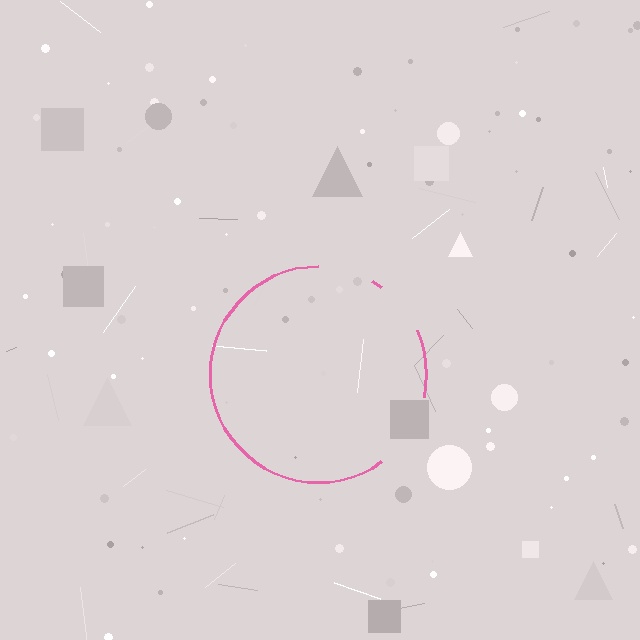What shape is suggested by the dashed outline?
The dashed outline suggests a circle.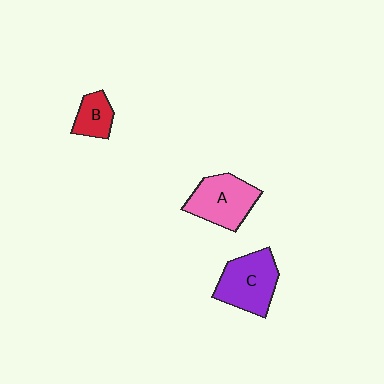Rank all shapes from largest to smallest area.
From largest to smallest: C (purple), A (pink), B (red).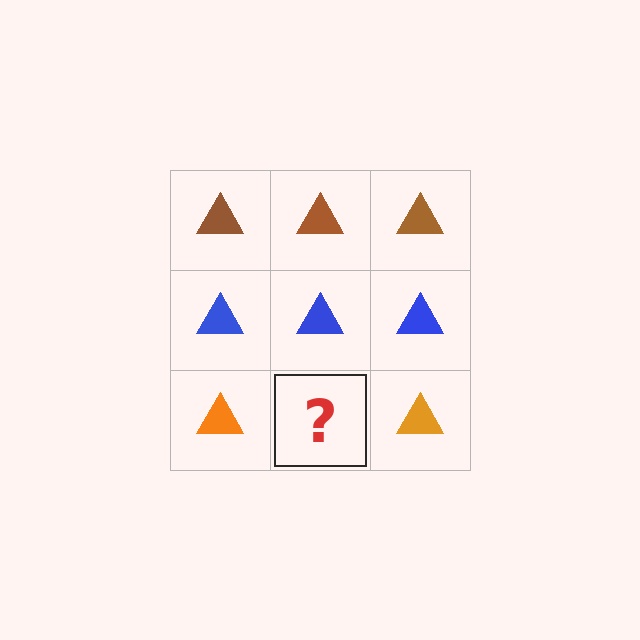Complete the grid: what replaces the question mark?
The question mark should be replaced with an orange triangle.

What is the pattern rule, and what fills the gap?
The rule is that each row has a consistent color. The gap should be filled with an orange triangle.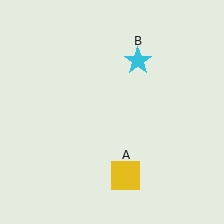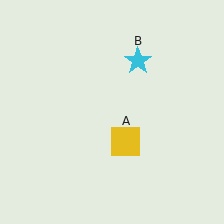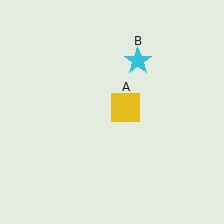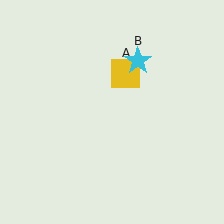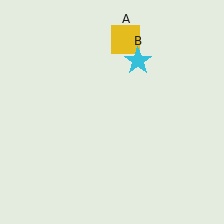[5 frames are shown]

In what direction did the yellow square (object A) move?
The yellow square (object A) moved up.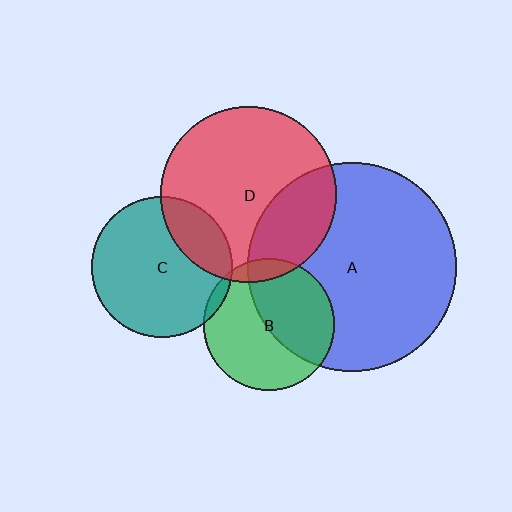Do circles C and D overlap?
Yes.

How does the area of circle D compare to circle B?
Approximately 1.8 times.